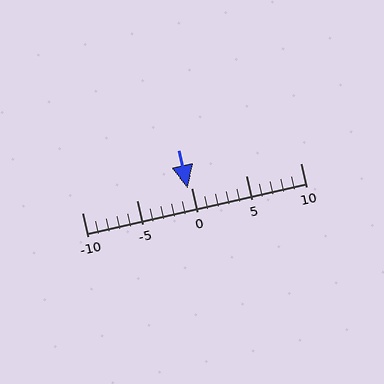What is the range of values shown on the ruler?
The ruler shows values from -10 to 10.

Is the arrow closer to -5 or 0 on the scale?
The arrow is closer to 0.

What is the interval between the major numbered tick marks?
The major tick marks are spaced 5 units apart.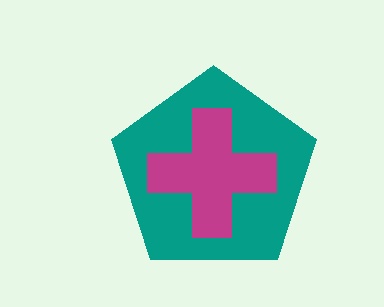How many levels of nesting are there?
2.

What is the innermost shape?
The magenta cross.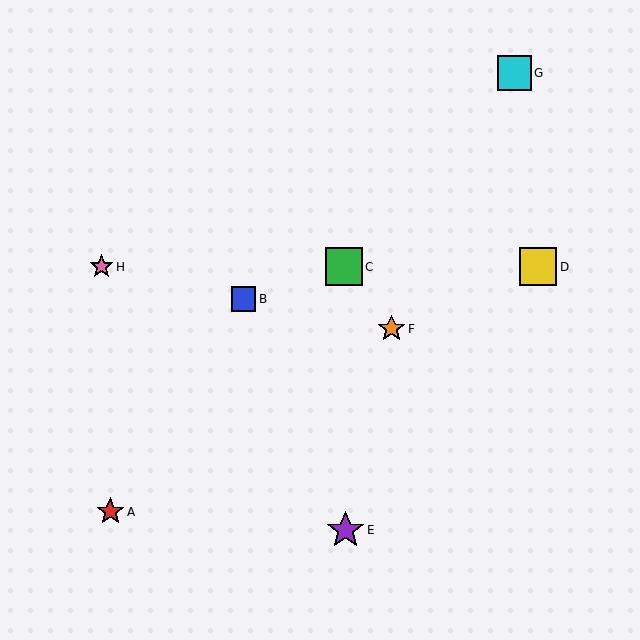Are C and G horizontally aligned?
No, C is at y≈267 and G is at y≈73.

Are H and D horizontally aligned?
Yes, both are at y≈267.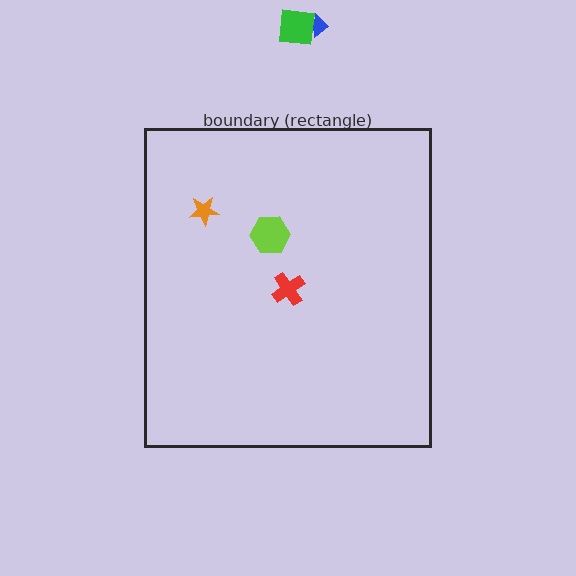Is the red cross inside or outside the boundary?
Inside.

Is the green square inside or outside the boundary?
Outside.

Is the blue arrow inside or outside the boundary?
Outside.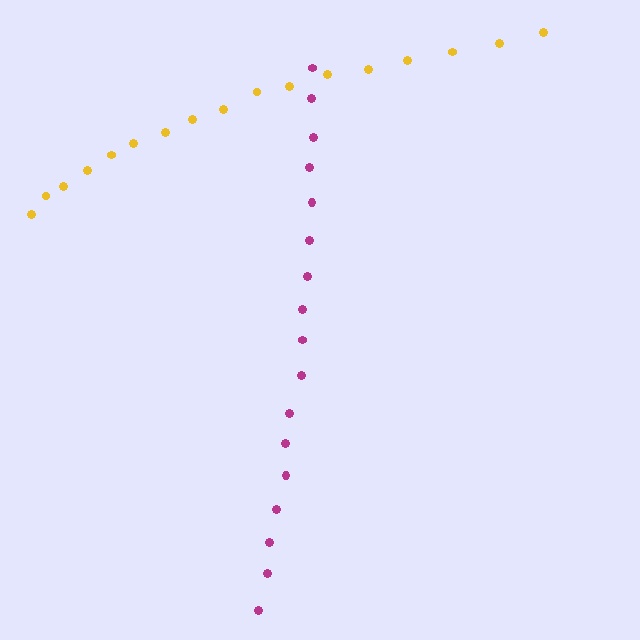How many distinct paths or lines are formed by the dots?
There are 2 distinct paths.